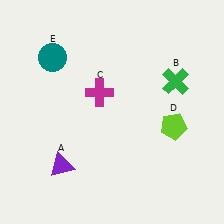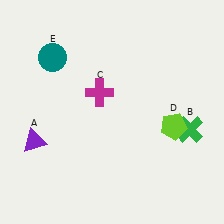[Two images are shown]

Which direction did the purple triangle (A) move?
The purple triangle (A) moved left.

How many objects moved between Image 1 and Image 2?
2 objects moved between the two images.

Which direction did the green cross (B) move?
The green cross (B) moved down.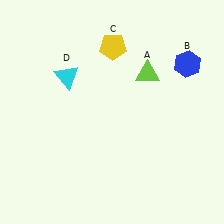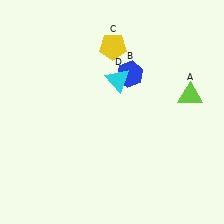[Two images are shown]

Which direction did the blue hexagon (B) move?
The blue hexagon (B) moved left.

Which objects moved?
The objects that moved are: the lime triangle (A), the blue hexagon (B), the cyan triangle (D).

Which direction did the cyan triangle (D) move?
The cyan triangle (D) moved right.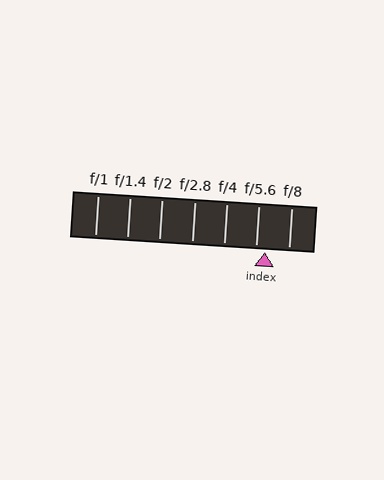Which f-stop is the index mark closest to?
The index mark is closest to f/5.6.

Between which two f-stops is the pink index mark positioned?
The index mark is between f/5.6 and f/8.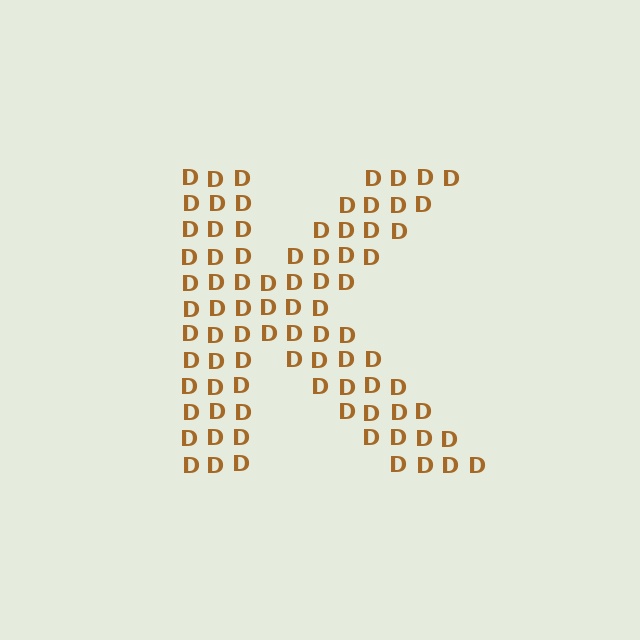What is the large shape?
The large shape is the letter K.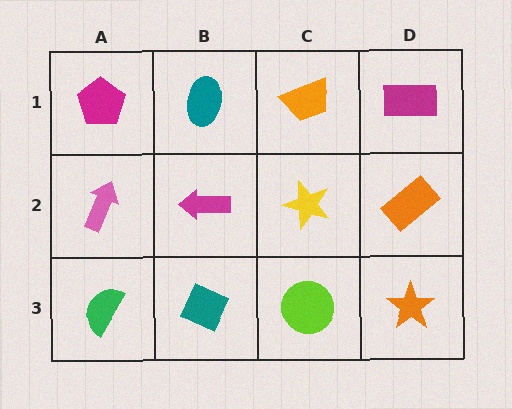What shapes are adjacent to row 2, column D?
A magenta rectangle (row 1, column D), an orange star (row 3, column D), a yellow star (row 2, column C).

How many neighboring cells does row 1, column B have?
3.